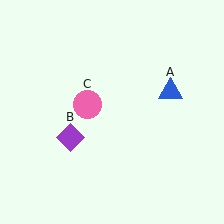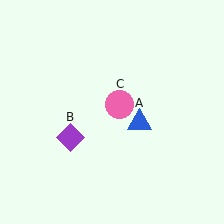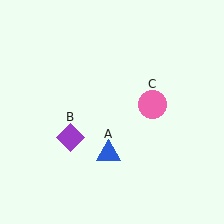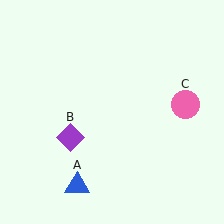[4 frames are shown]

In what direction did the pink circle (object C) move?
The pink circle (object C) moved right.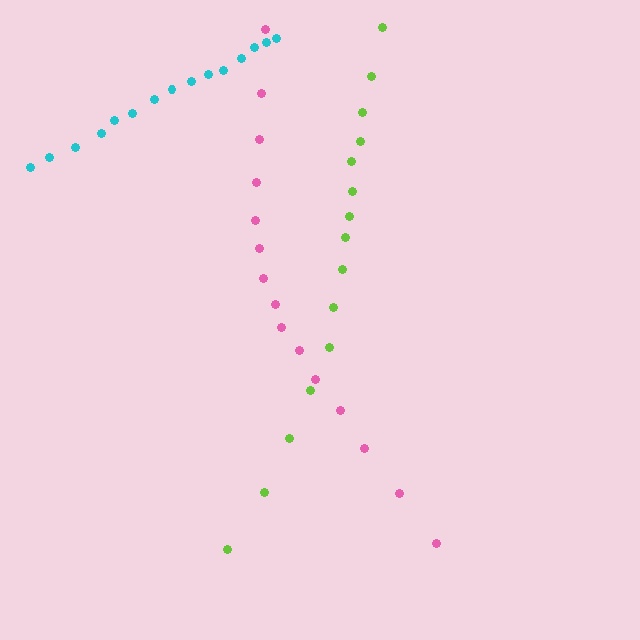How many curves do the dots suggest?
There are 3 distinct paths.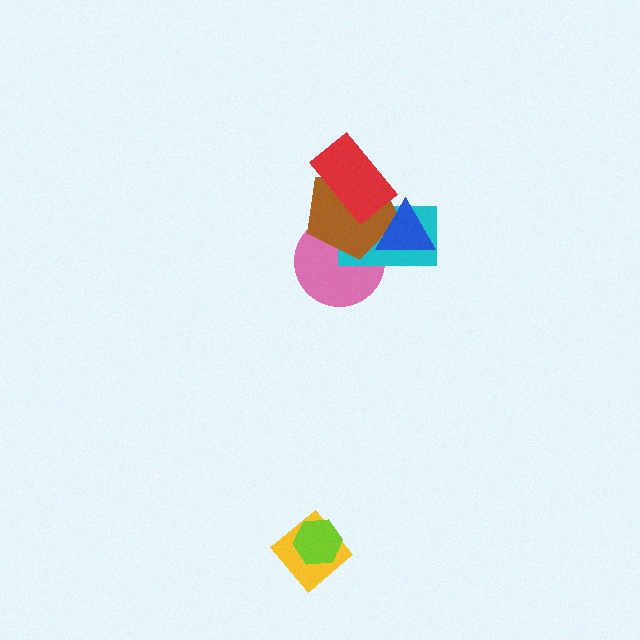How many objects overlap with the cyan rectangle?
4 objects overlap with the cyan rectangle.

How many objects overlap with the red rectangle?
2 objects overlap with the red rectangle.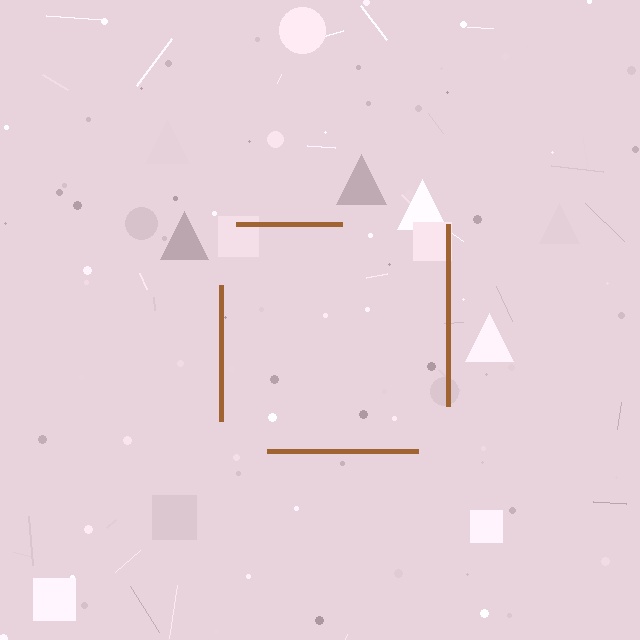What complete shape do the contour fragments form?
The contour fragments form a square.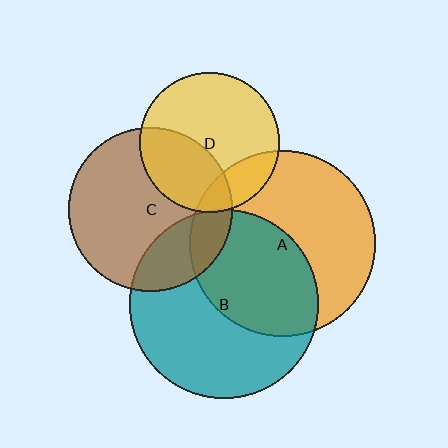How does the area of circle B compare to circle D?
Approximately 1.8 times.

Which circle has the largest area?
Circle B (teal).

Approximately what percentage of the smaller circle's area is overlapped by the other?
Approximately 15%.